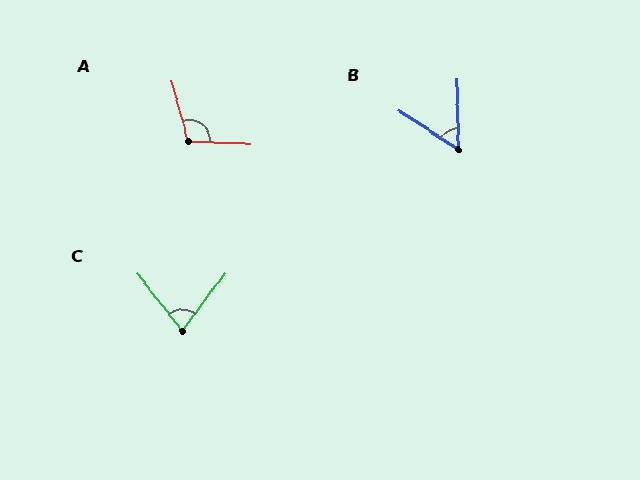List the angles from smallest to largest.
B (55°), C (75°), A (108°).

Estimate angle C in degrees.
Approximately 75 degrees.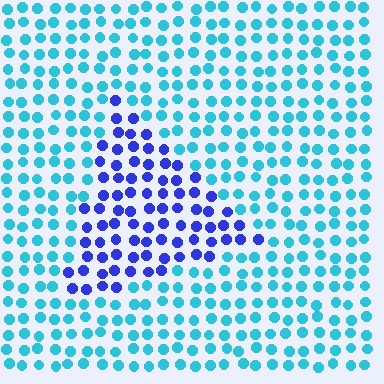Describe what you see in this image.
The image is filled with small cyan elements in a uniform arrangement. A triangle-shaped region is visible where the elements are tinted to a slightly different hue, forming a subtle color boundary.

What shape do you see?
I see a triangle.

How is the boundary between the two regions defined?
The boundary is defined purely by a slight shift in hue (about 50 degrees). Spacing, size, and orientation are identical on both sides.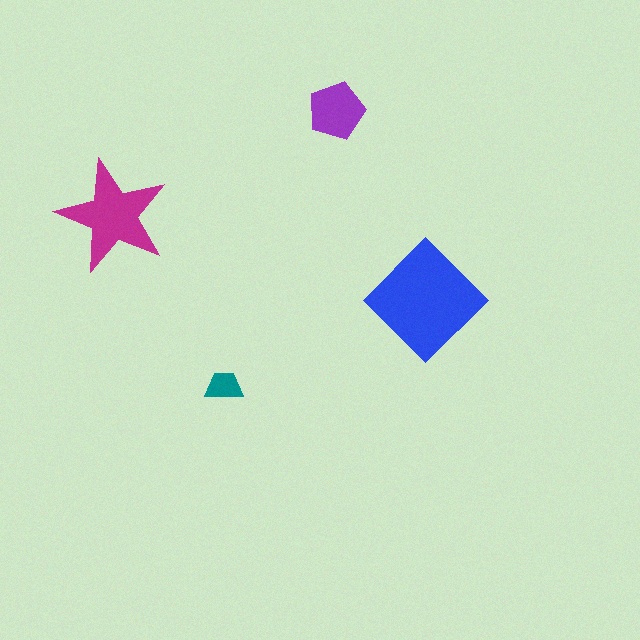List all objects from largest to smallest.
The blue diamond, the magenta star, the purple pentagon, the teal trapezoid.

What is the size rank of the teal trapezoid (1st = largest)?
4th.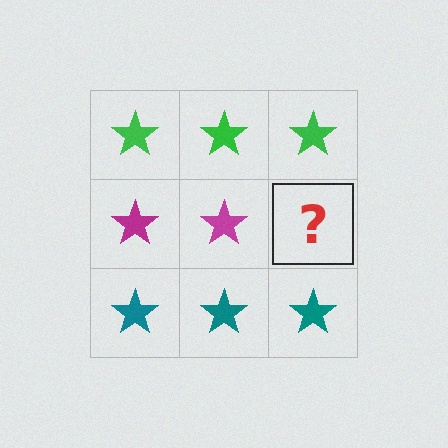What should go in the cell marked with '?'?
The missing cell should contain a magenta star.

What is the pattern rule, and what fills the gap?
The rule is that each row has a consistent color. The gap should be filled with a magenta star.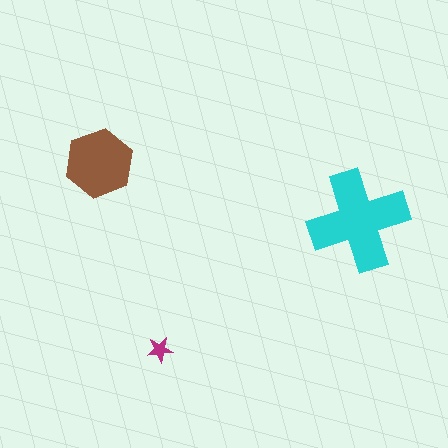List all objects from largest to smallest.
The cyan cross, the brown hexagon, the magenta star.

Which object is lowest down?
The magenta star is bottommost.